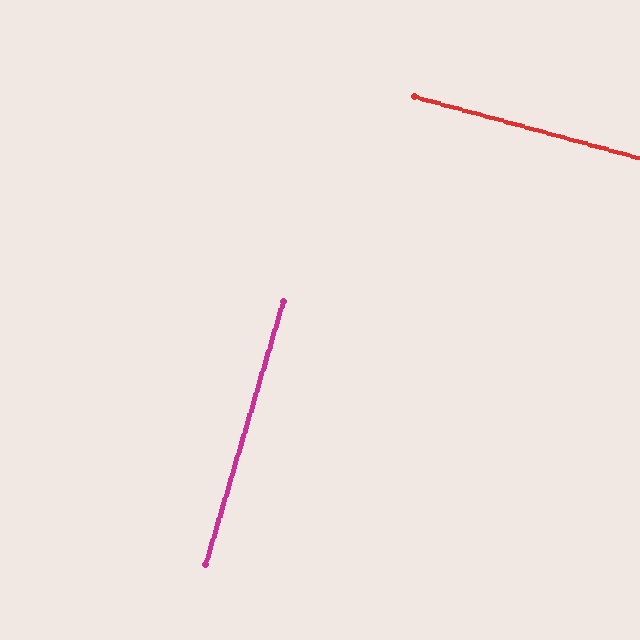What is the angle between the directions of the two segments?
Approximately 89 degrees.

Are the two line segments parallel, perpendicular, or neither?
Perpendicular — they meet at approximately 89°.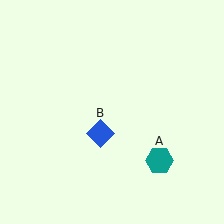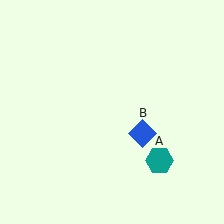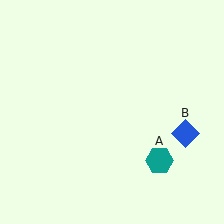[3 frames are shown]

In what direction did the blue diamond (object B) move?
The blue diamond (object B) moved right.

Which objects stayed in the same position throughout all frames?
Teal hexagon (object A) remained stationary.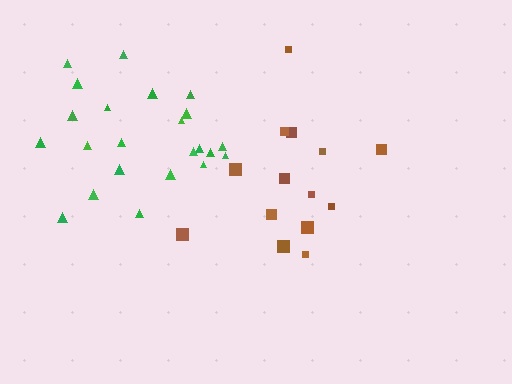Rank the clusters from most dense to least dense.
brown, green.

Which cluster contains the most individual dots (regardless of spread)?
Green (23).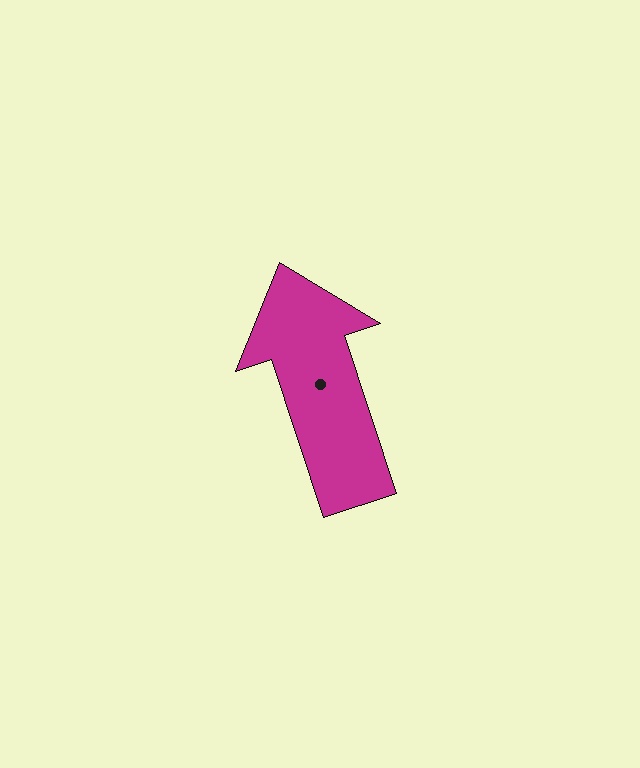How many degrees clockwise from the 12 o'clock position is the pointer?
Approximately 342 degrees.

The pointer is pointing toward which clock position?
Roughly 11 o'clock.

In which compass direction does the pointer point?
North.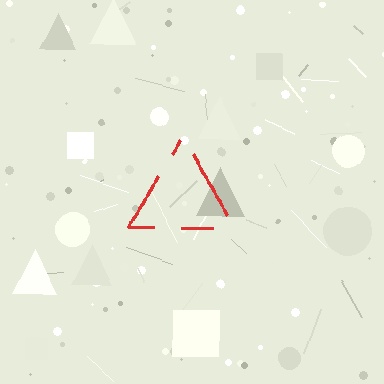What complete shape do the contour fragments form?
The contour fragments form a triangle.